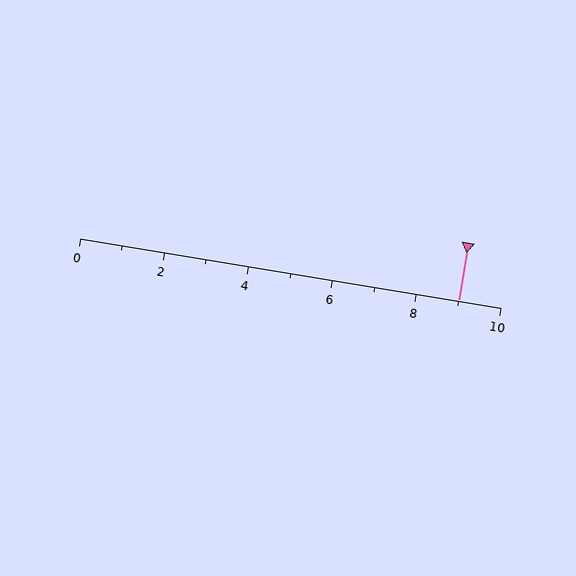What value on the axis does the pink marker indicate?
The marker indicates approximately 9.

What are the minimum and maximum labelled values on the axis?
The axis runs from 0 to 10.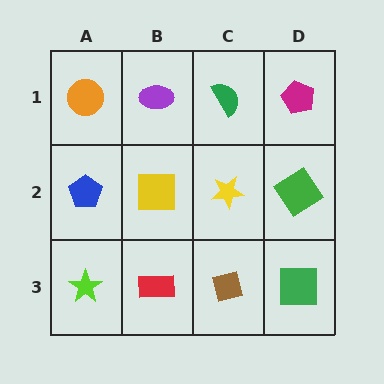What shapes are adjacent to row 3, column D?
A green diamond (row 2, column D), a brown square (row 3, column C).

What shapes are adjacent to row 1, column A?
A blue pentagon (row 2, column A), a purple ellipse (row 1, column B).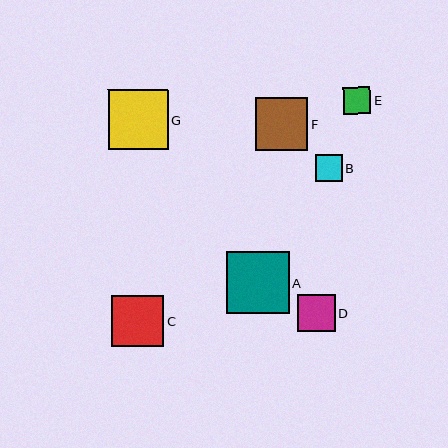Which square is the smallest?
Square B is the smallest with a size of approximately 27 pixels.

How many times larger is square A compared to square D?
Square A is approximately 1.7 times the size of square D.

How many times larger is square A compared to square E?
Square A is approximately 2.3 times the size of square E.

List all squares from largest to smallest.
From largest to smallest: A, G, F, C, D, E, B.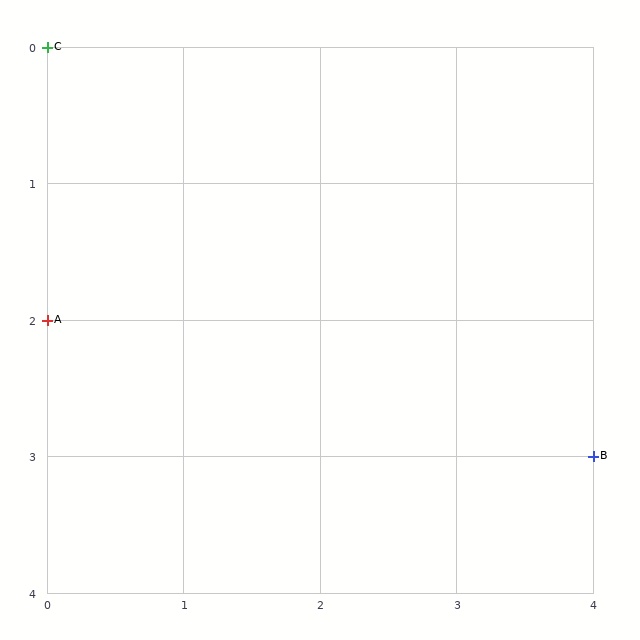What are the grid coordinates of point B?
Point B is at grid coordinates (4, 3).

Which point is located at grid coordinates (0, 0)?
Point C is at (0, 0).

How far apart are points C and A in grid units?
Points C and A are 2 rows apart.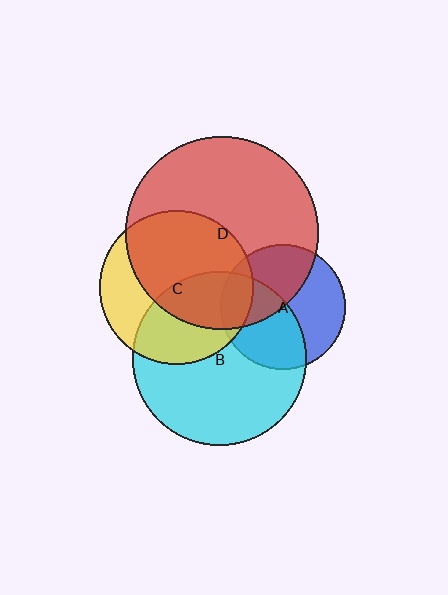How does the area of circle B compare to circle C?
Approximately 1.3 times.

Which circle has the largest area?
Circle D (red).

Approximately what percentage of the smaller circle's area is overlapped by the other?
Approximately 20%.